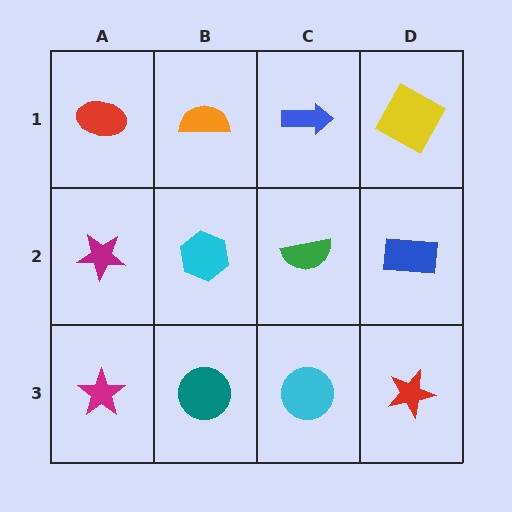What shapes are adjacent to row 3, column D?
A blue rectangle (row 2, column D), a cyan circle (row 3, column C).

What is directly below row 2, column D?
A red star.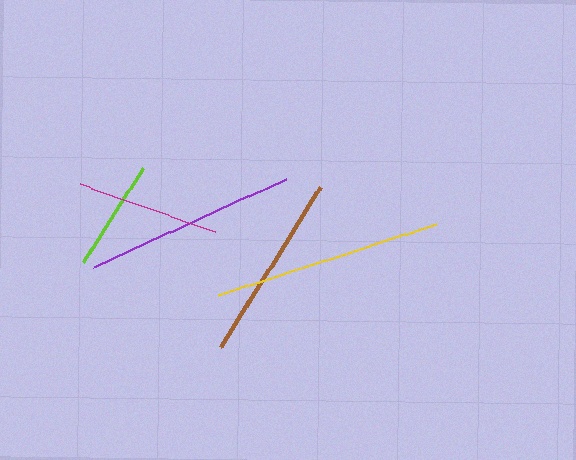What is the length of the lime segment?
The lime segment is approximately 111 pixels long.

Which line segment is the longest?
The yellow line is the longest at approximately 229 pixels.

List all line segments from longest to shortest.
From longest to shortest: yellow, purple, brown, magenta, lime.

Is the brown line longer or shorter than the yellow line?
The yellow line is longer than the brown line.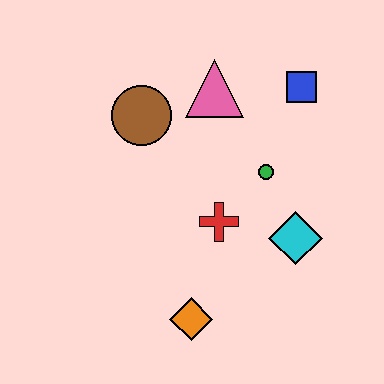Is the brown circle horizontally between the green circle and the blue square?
No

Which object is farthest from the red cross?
The blue square is farthest from the red cross.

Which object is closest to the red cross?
The green circle is closest to the red cross.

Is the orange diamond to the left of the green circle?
Yes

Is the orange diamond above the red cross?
No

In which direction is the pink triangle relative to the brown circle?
The pink triangle is to the right of the brown circle.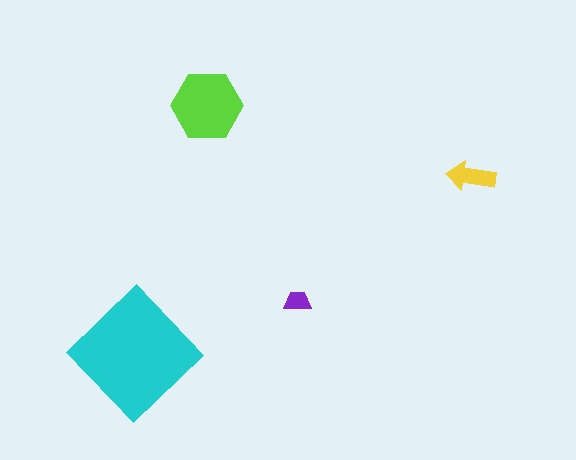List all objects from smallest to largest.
The purple trapezoid, the yellow arrow, the lime hexagon, the cyan diamond.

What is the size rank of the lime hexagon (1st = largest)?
2nd.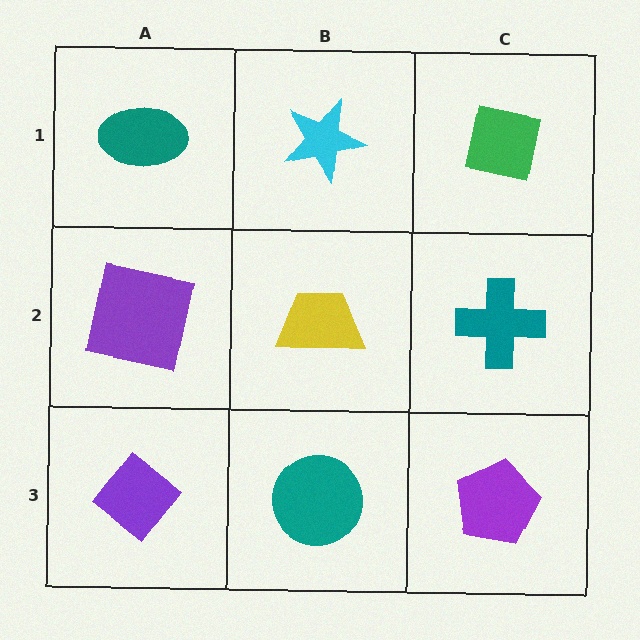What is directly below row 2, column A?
A purple diamond.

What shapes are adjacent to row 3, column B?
A yellow trapezoid (row 2, column B), a purple diamond (row 3, column A), a purple pentagon (row 3, column C).